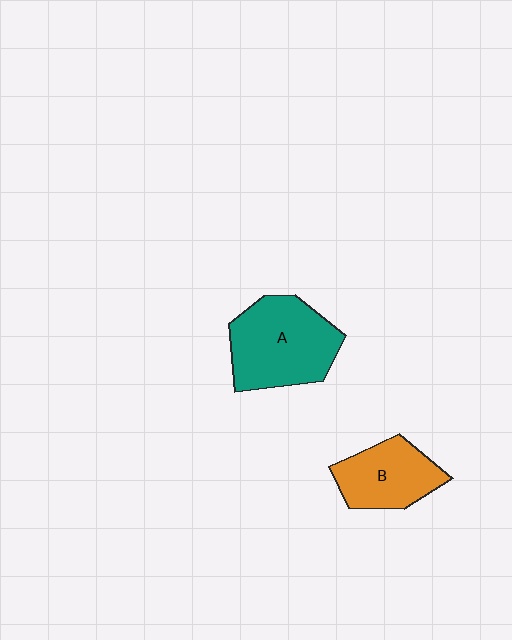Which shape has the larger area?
Shape A (teal).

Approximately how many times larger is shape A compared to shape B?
Approximately 1.4 times.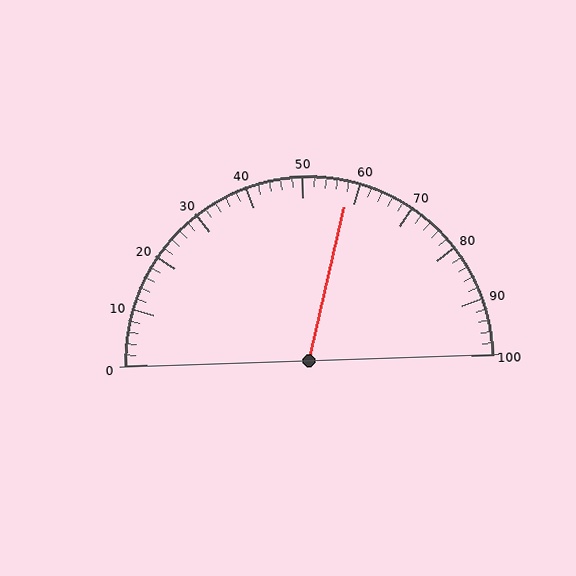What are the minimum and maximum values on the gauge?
The gauge ranges from 0 to 100.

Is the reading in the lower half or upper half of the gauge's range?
The reading is in the upper half of the range (0 to 100).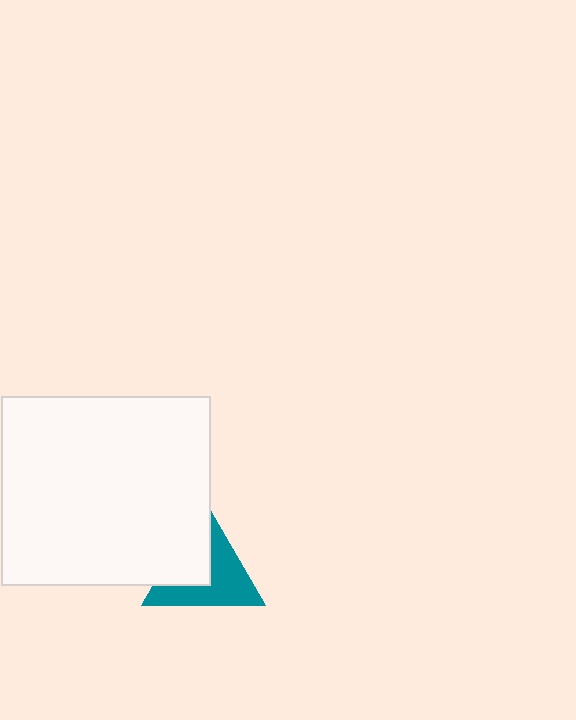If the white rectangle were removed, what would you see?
You would see the complete teal triangle.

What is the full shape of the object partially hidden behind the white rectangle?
The partially hidden object is a teal triangle.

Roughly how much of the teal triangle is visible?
About half of it is visible (roughly 57%).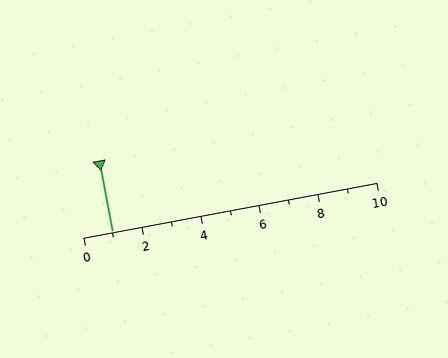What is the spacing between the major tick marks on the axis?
The major ticks are spaced 2 apart.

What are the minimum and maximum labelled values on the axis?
The axis runs from 0 to 10.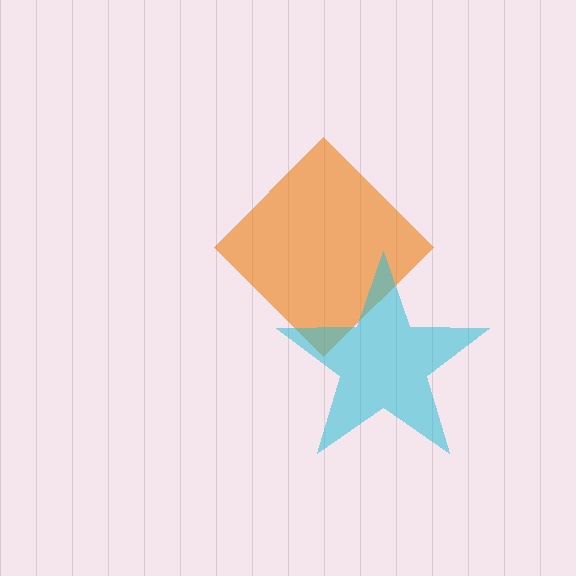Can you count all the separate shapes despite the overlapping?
Yes, there are 2 separate shapes.